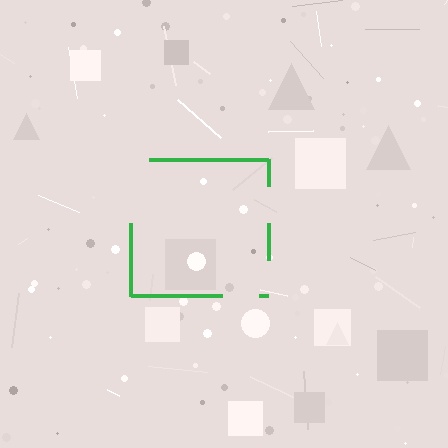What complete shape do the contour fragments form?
The contour fragments form a square.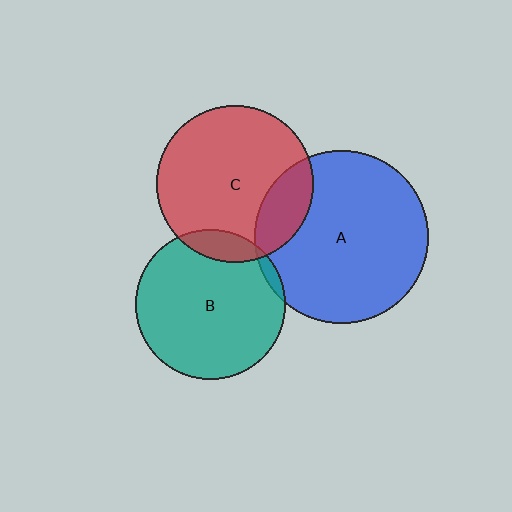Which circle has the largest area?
Circle A (blue).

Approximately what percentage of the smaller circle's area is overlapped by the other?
Approximately 10%.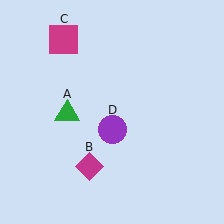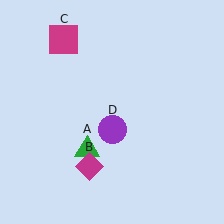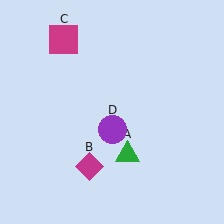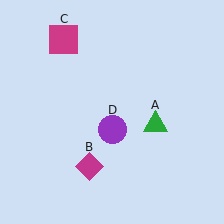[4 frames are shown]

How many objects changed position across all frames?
1 object changed position: green triangle (object A).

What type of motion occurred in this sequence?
The green triangle (object A) rotated counterclockwise around the center of the scene.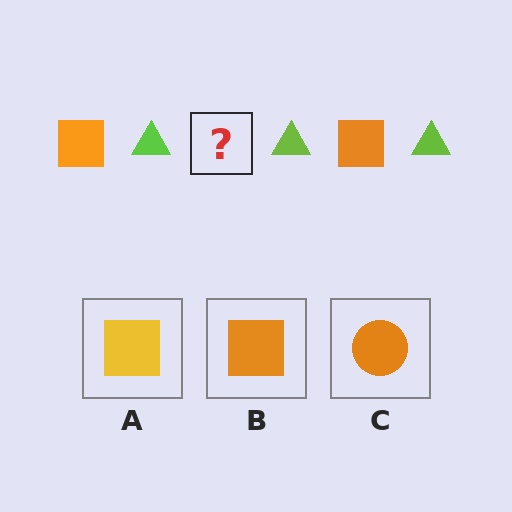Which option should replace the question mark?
Option B.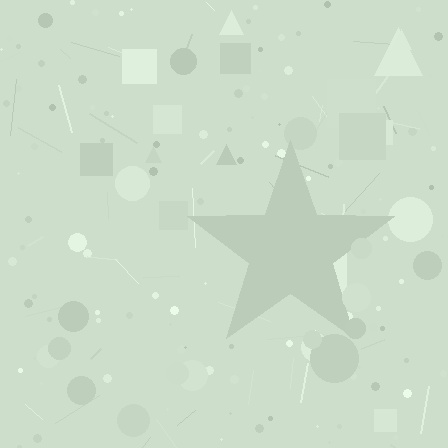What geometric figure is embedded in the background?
A star is embedded in the background.